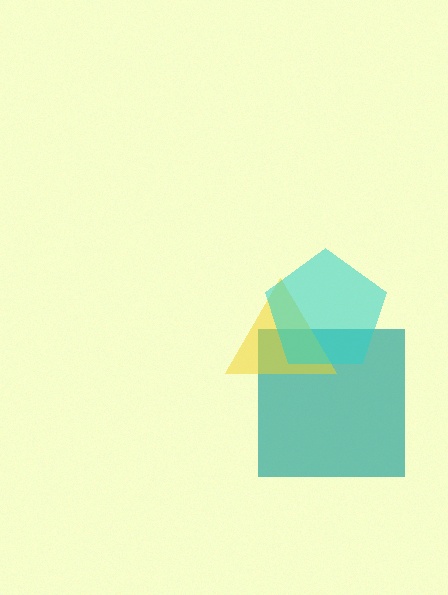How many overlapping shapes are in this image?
There are 3 overlapping shapes in the image.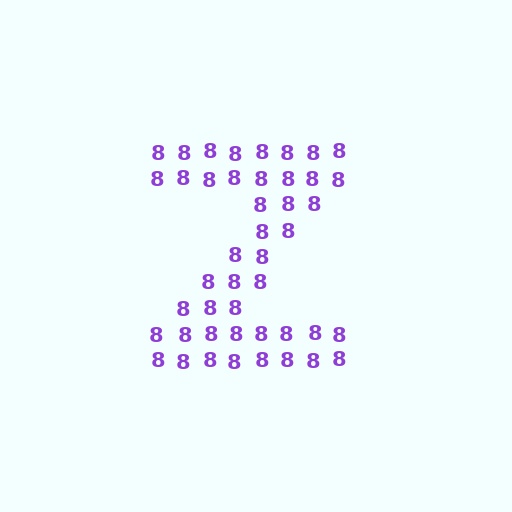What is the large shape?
The large shape is the letter Z.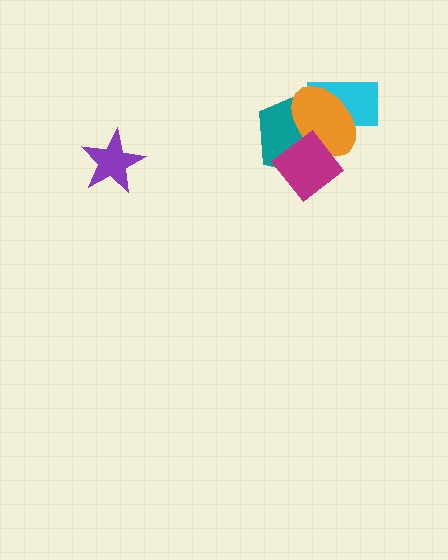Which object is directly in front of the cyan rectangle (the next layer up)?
The teal pentagon is directly in front of the cyan rectangle.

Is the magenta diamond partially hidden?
No, no other shape covers it.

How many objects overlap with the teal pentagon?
3 objects overlap with the teal pentagon.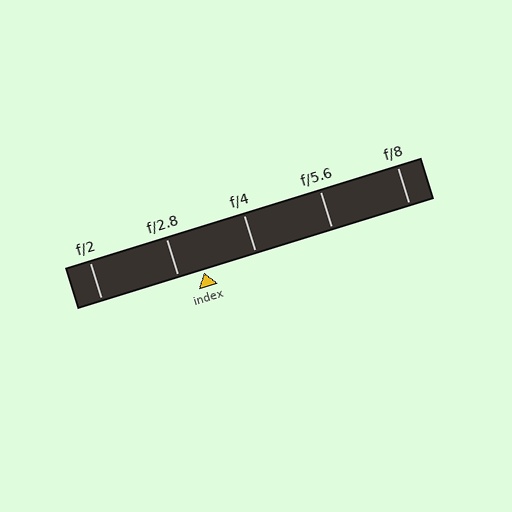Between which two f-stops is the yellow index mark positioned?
The index mark is between f/2.8 and f/4.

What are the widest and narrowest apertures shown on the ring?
The widest aperture shown is f/2 and the narrowest is f/8.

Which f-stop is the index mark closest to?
The index mark is closest to f/2.8.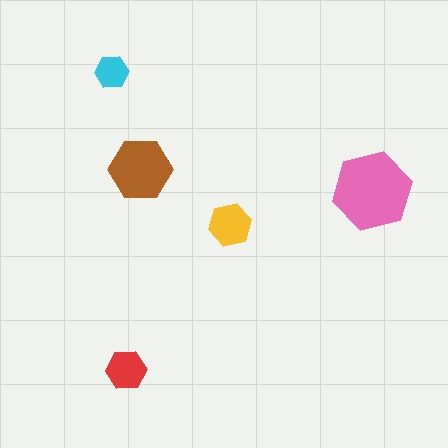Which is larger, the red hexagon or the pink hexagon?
The pink one.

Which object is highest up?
The cyan hexagon is topmost.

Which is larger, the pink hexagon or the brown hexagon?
The pink one.